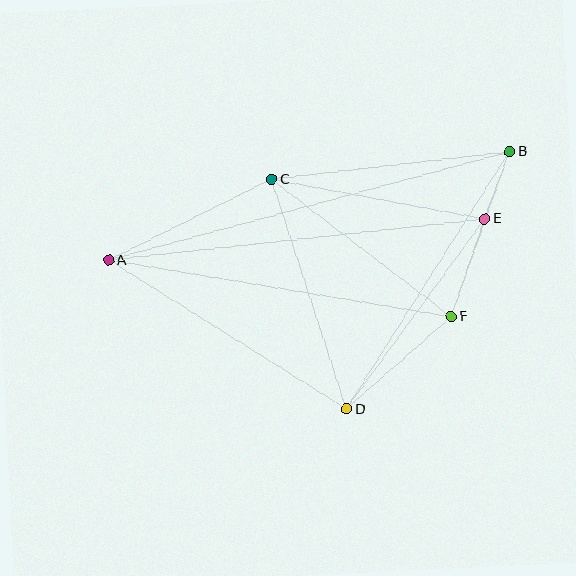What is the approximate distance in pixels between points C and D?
The distance between C and D is approximately 241 pixels.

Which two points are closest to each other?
Points B and E are closest to each other.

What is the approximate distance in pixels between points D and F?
The distance between D and F is approximately 140 pixels.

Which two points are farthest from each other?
Points A and B are farthest from each other.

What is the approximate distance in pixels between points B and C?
The distance between B and C is approximately 240 pixels.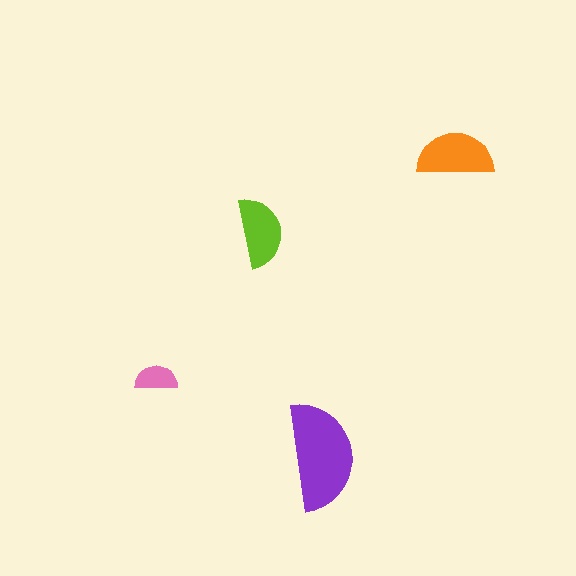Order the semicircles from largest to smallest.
the purple one, the orange one, the lime one, the pink one.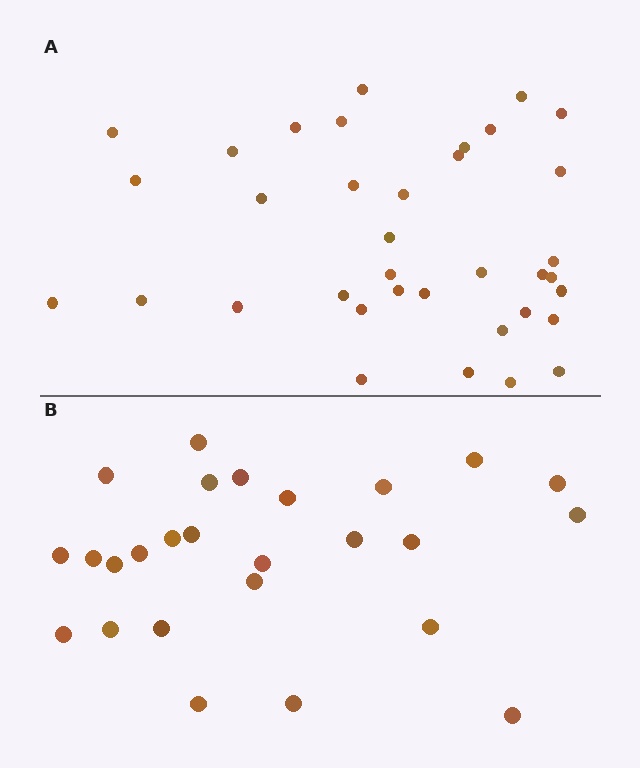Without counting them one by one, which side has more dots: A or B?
Region A (the top region) has more dots.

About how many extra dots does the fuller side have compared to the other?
Region A has roughly 10 or so more dots than region B.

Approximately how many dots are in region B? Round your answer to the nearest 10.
About 30 dots. (The exact count is 26, which rounds to 30.)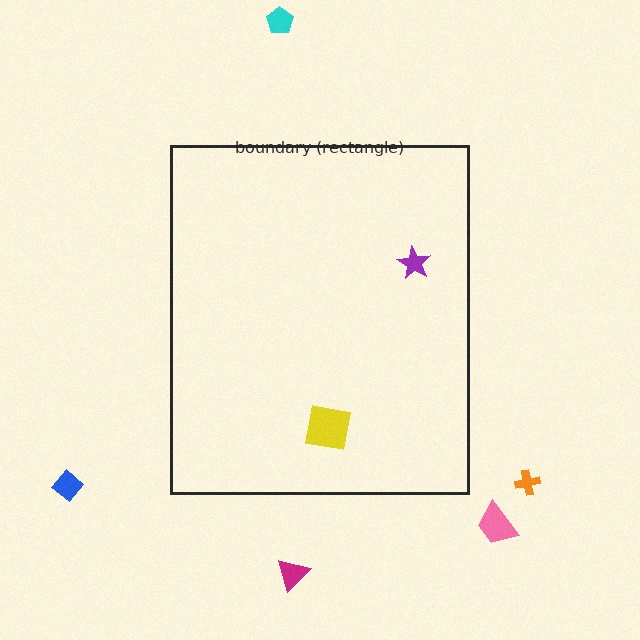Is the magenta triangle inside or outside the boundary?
Outside.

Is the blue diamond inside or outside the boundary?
Outside.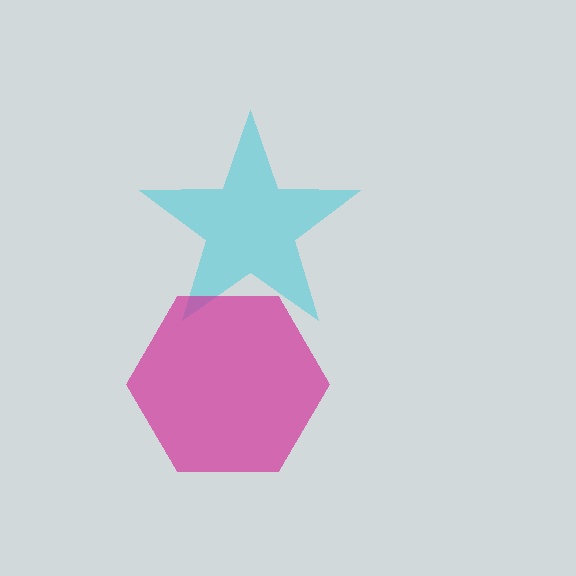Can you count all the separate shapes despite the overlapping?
Yes, there are 2 separate shapes.